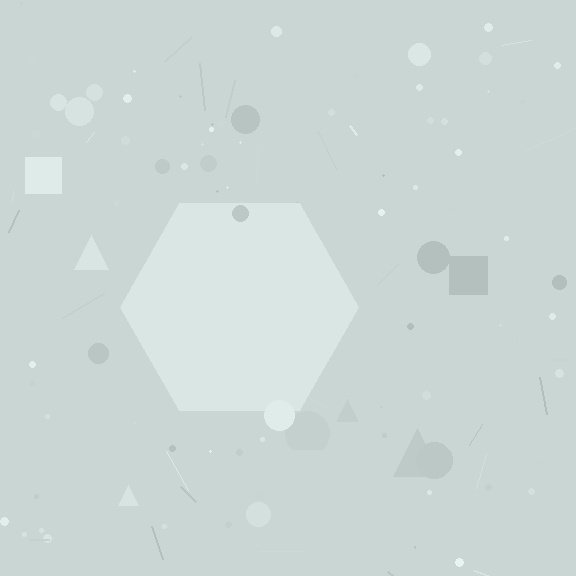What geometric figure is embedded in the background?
A hexagon is embedded in the background.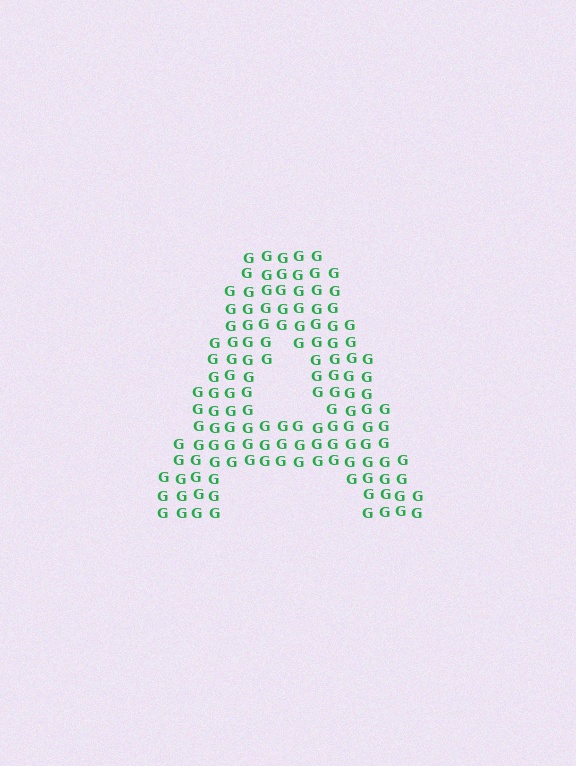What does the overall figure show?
The overall figure shows the letter A.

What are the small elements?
The small elements are letter G's.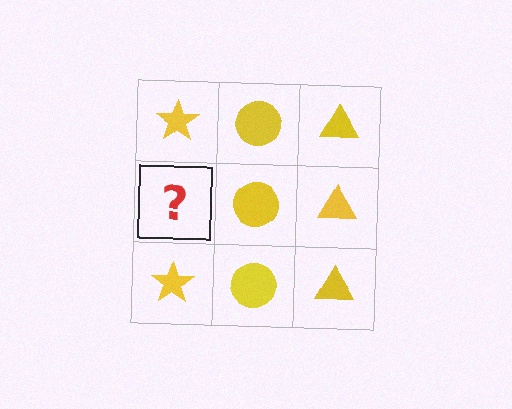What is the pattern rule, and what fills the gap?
The rule is that each column has a consistent shape. The gap should be filled with a yellow star.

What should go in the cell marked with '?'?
The missing cell should contain a yellow star.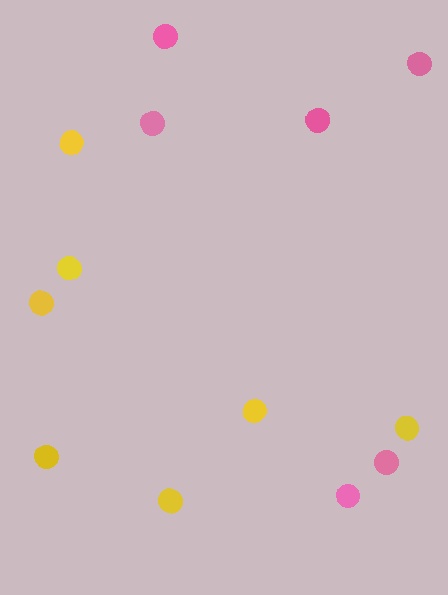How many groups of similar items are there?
There are 2 groups: one group of pink circles (6) and one group of yellow circles (7).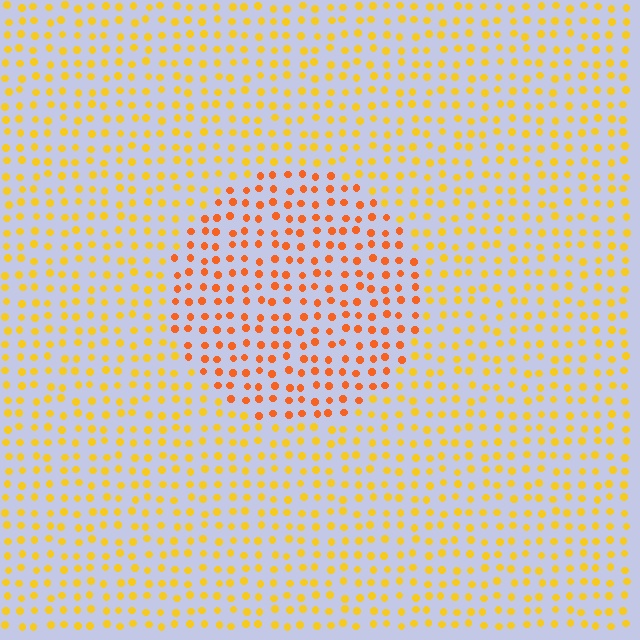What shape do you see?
I see a circle.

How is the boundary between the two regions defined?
The boundary is defined purely by a slight shift in hue (about 29 degrees). Spacing, size, and orientation are identical on both sides.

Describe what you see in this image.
The image is filled with small yellow elements in a uniform arrangement. A circle-shaped region is visible where the elements are tinted to a slightly different hue, forming a subtle color boundary.